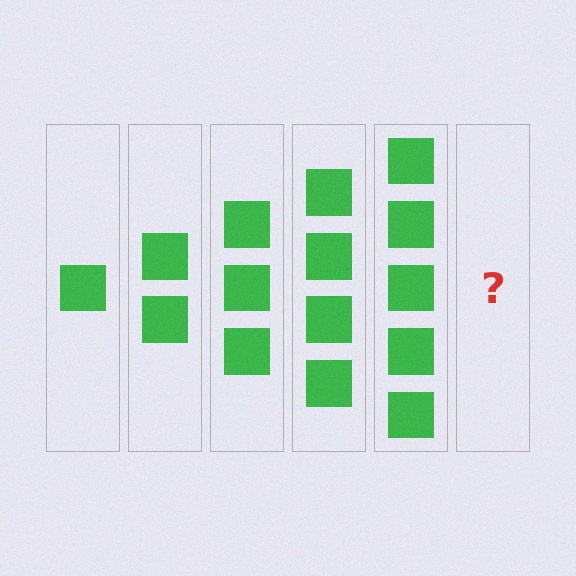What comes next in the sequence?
The next element should be 6 squares.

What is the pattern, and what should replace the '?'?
The pattern is that each step adds one more square. The '?' should be 6 squares.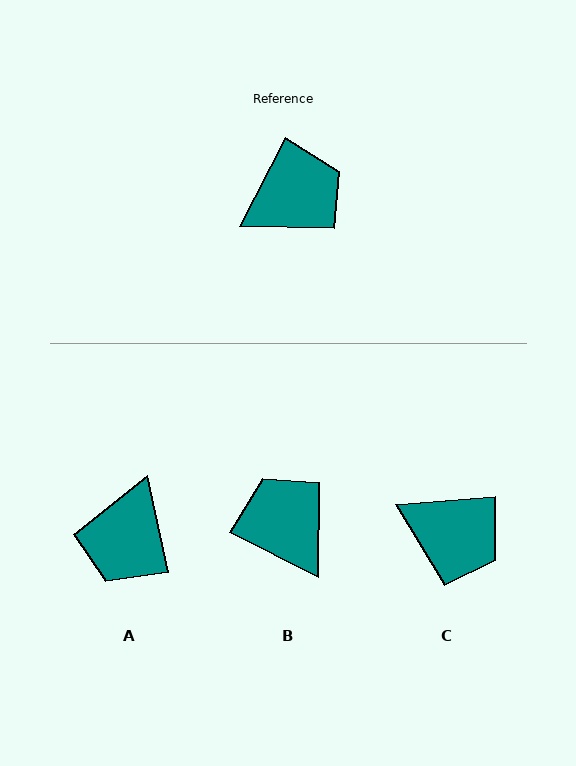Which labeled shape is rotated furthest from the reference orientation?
A, about 141 degrees away.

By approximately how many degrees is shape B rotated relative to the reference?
Approximately 90 degrees counter-clockwise.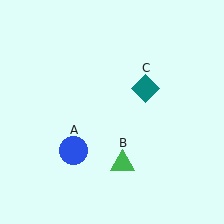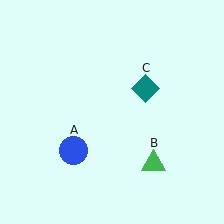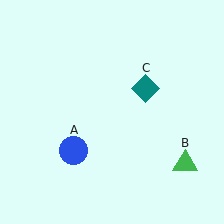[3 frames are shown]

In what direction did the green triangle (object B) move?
The green triangle (object B) moved right.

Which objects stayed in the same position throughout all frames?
Blue circle (object A) and teal diamond (object C) remained stationary.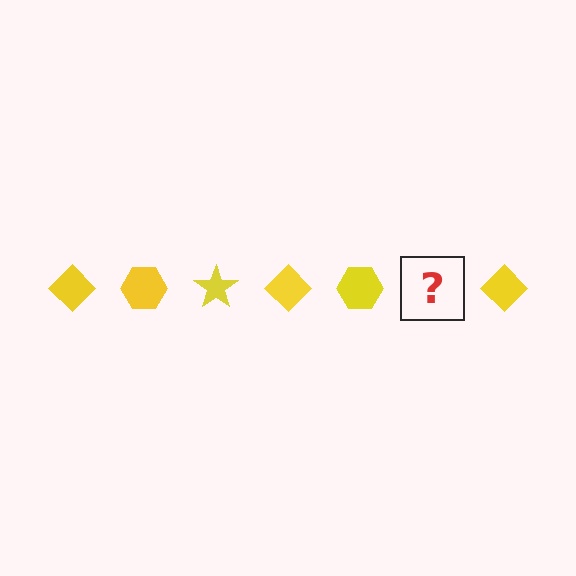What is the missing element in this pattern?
The missing element is a yellow star.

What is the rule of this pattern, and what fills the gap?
The rule is that the pattern cycles through diamond, hexagon, star shapes in yellow. The gap should be filled with a yellow star.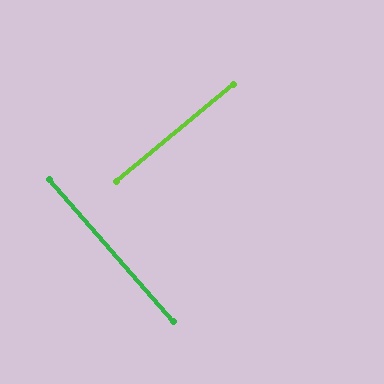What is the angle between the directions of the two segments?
Approximately 89 degrees.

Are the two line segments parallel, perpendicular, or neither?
Perpendicular — they meet at approximately 89°.